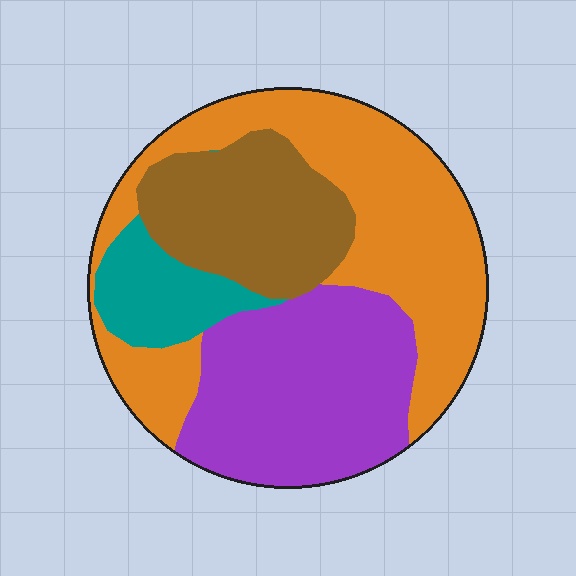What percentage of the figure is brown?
Brown takes up between a sixth and a third of the figure.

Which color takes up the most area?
Orange, at roughly 40%.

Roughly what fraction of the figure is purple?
Purple takes up about one third (1/3) of the figure.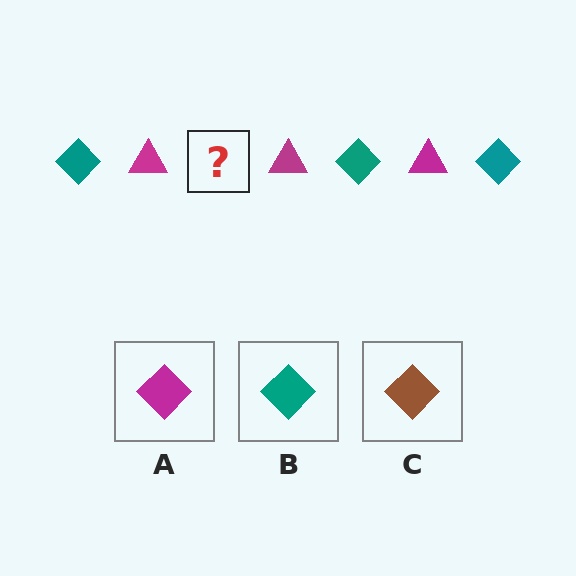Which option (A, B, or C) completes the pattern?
B.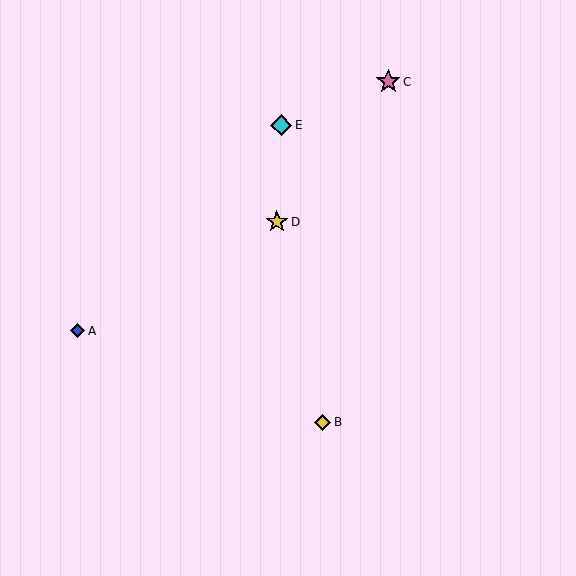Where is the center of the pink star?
The center of the pink star is at (388, 82).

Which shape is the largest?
The pink star (labeled C) is the largest.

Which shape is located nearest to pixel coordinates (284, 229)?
The yellow star (labeled D) at (277, 222) is nearest to that location.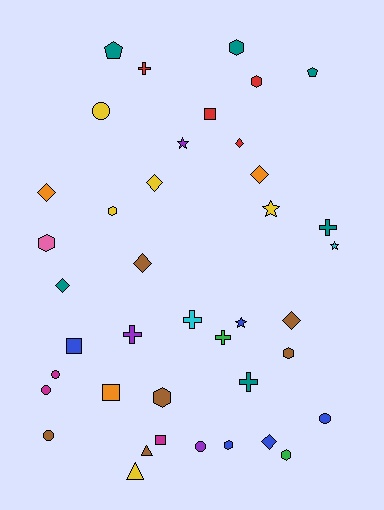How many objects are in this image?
There are 40 objects.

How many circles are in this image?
There are 6 circles.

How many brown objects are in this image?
There are 6 brown objects.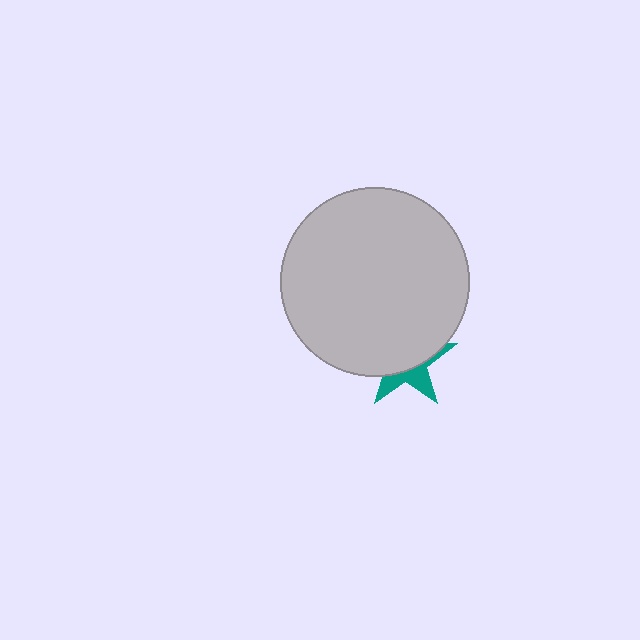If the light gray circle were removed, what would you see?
You would see the complete teal star.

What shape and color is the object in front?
The object in front is a light gray circle.